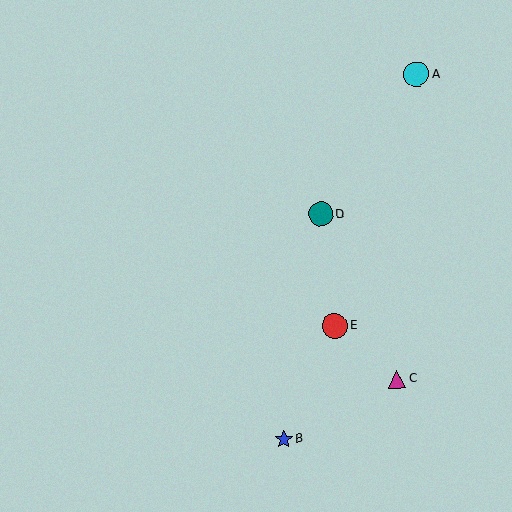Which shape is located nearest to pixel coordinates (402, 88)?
The cyan circle (labeled A) at (416, 74) is nearest to that location.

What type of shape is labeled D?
Shape D is a teal circle.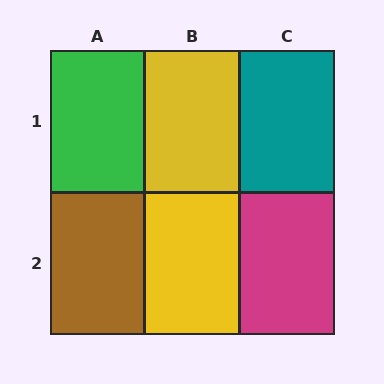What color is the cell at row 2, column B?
Yellow.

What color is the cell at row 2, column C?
Magenta.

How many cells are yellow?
2 cells are yellow.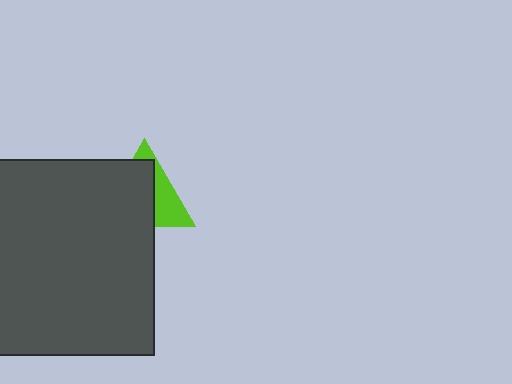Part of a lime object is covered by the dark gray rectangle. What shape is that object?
It is a triangle.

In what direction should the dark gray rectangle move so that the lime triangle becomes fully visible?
The dark gray rectangle should move toward the lower-left. That is the shortest direction to clear the overlap and leave the lime triangle fully visible.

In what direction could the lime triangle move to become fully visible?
The lime triangle could move toward the upper-right. That would shift it out from behind the dark gray rectangle entirely.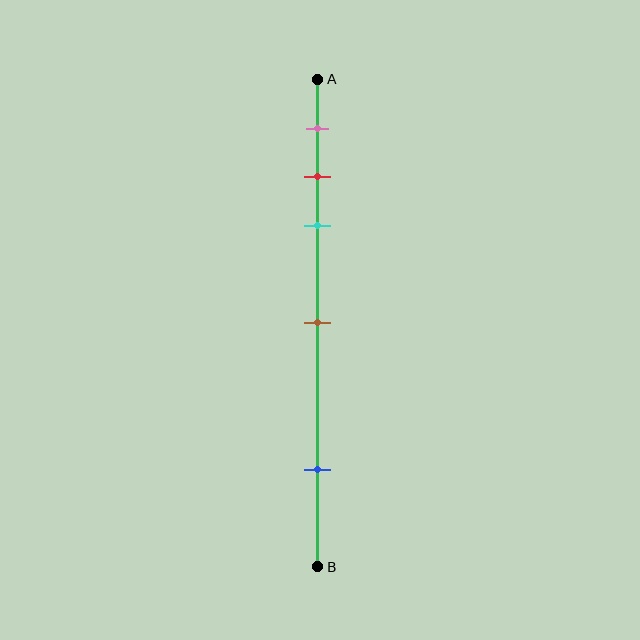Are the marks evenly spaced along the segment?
No, the marks are not evenly spaced.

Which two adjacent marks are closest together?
The red and cyan marks are the closest adjacent pair.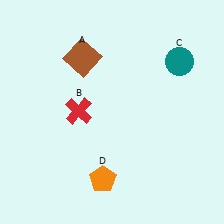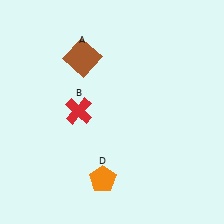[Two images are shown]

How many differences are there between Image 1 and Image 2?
There is 1 difference between the two images.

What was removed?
The teal circle (C) was removed in Image 2.